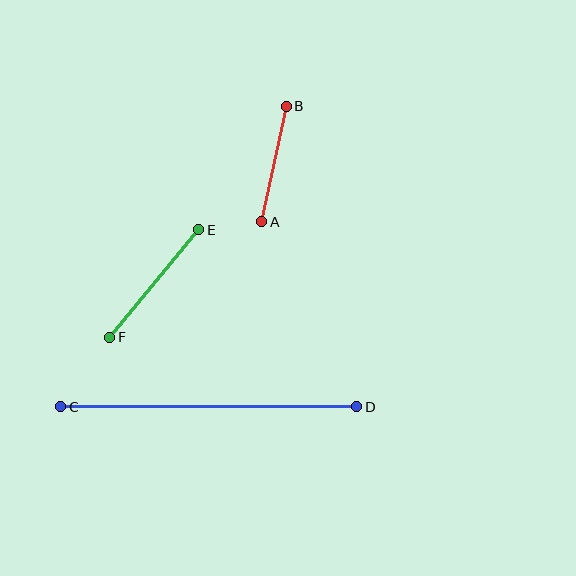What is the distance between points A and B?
The distance is approximately 118 pixels.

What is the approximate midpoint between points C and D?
The midpoint is at approximately (209, 407) pixels.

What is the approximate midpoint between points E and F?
The midpoint is at approximately (154, 283) pixels.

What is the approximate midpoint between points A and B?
The midpoint is at approximately (274, 164) pixels.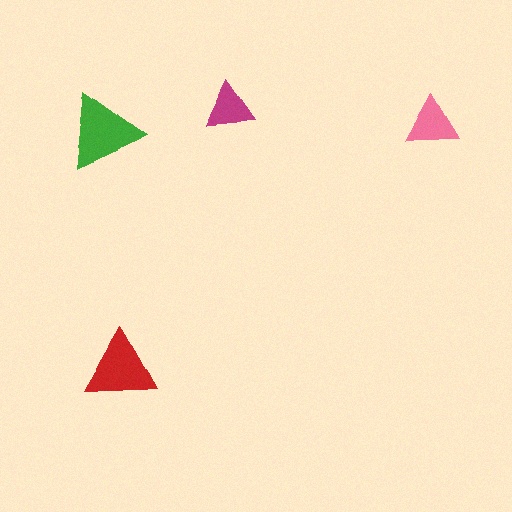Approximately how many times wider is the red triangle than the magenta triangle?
About 1.5 times wider.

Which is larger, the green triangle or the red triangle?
The green one.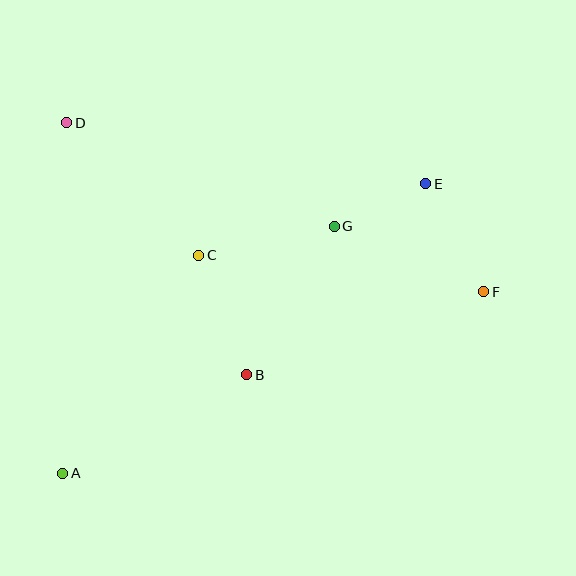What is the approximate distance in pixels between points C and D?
The distance between C and D is approximately 187 pixels.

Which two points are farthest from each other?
Points A and E are farthest from each other.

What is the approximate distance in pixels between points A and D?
The distance between A and D is approximately 350 pixels.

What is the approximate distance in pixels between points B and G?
The distance between B and G is approximately 173 pixels.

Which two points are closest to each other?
Points E and G are closest to each other.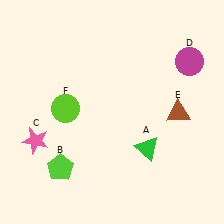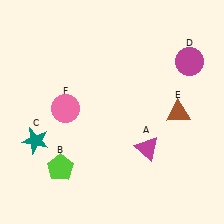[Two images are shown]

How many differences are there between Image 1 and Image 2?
There are 3 differences between the two images.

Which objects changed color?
A changed from green to magenta. C changed from pink to teal. F changed from lime to pink.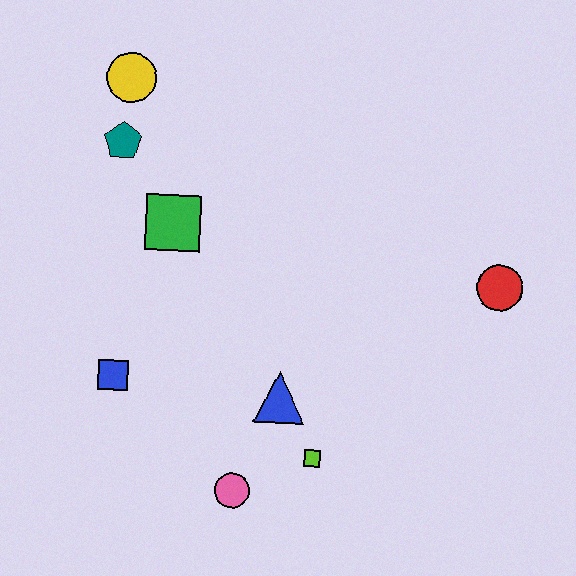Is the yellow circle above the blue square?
Yes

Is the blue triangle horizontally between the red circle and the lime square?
No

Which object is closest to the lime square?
The blue triangle is closest to the lime square.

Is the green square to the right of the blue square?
Yes